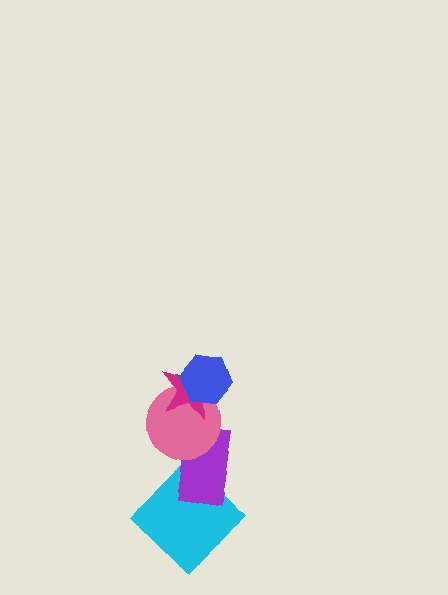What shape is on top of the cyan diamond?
The purple rectangle is on top of the cyan diamond.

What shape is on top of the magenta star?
The blue hexagon is on top of the magenta star.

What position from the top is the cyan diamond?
The cyan diamond is 5th from the top.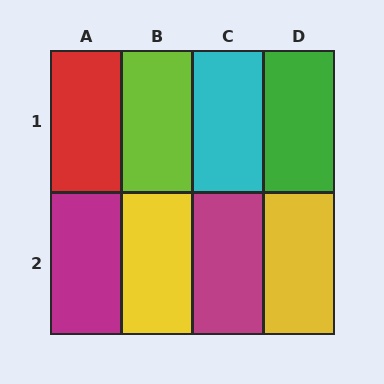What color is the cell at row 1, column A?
Red.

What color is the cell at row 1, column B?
Lime.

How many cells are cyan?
1 cell is cyan.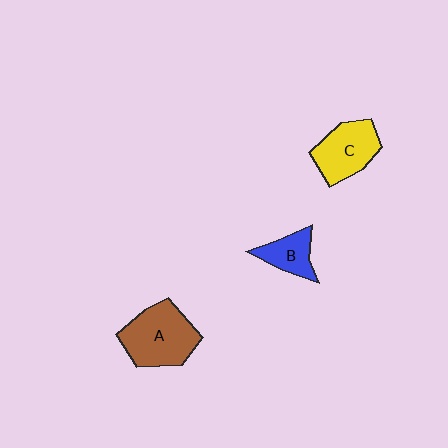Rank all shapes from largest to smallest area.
From largest to smallest: A (brown), C (yellow), B (blue).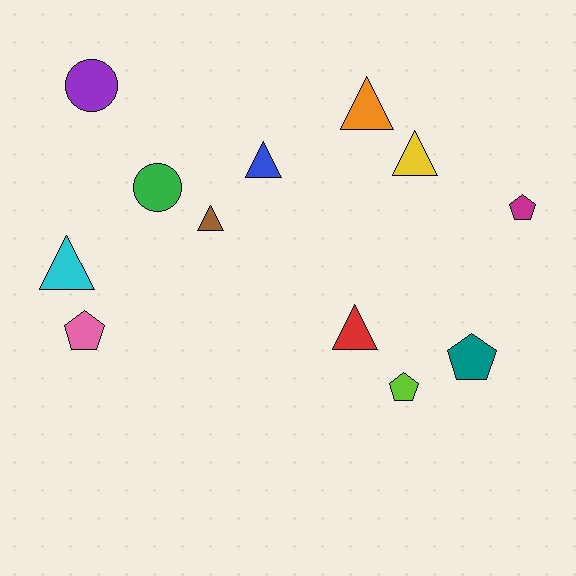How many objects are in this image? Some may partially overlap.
There are 12 objects.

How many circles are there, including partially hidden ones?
There are 2 circles.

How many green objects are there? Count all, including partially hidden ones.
There is 1 green object.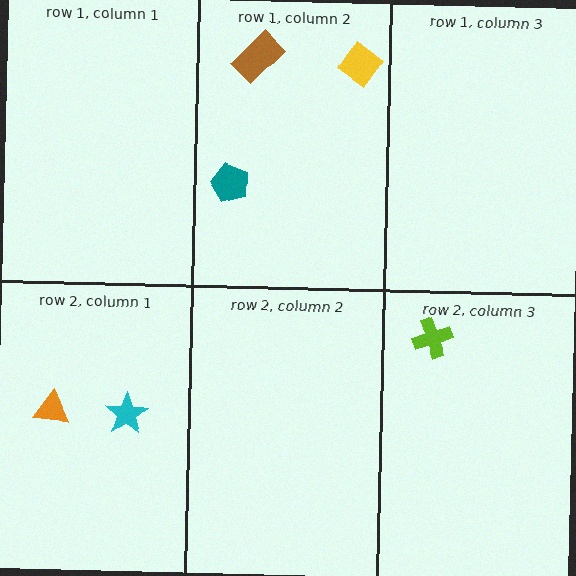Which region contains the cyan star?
The row 2, column 1 region.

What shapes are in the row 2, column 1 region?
The orange triangle, the cyan star.